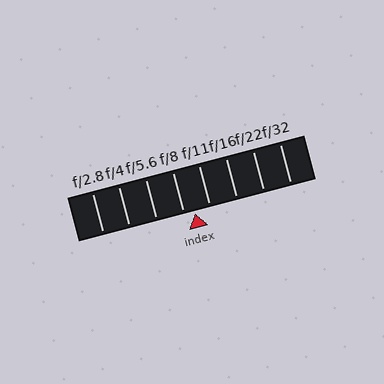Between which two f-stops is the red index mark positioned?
The index mark is between f/8 and f/11.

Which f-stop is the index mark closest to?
The index mark is closest to f/8.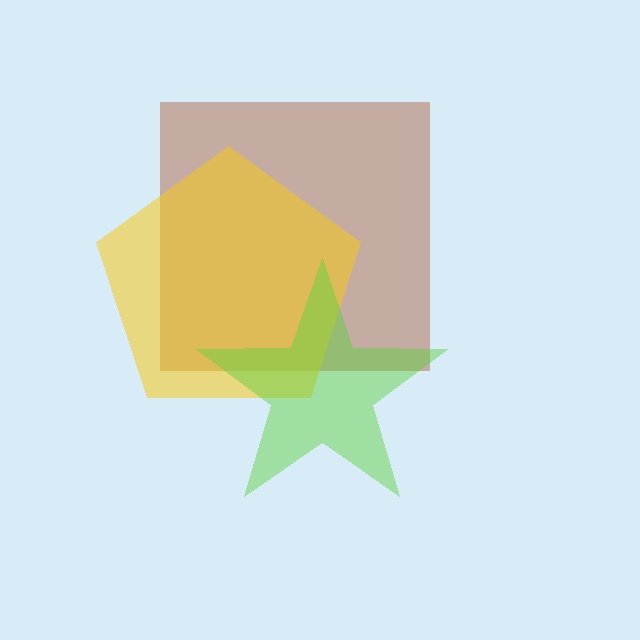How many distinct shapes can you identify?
There are 3 distinct shapes: a brown square, a yellow pentagon, a lime star.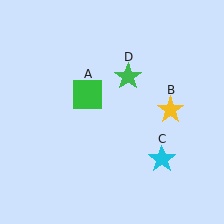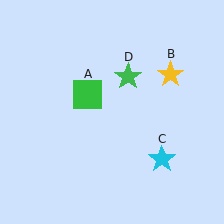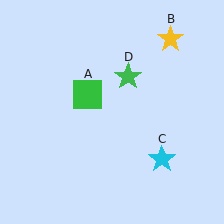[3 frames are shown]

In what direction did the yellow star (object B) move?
The yellow star (object B) moved up.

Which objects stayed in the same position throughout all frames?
Green square (object A) and cyan star (object C) and green star (object D) remained stationary.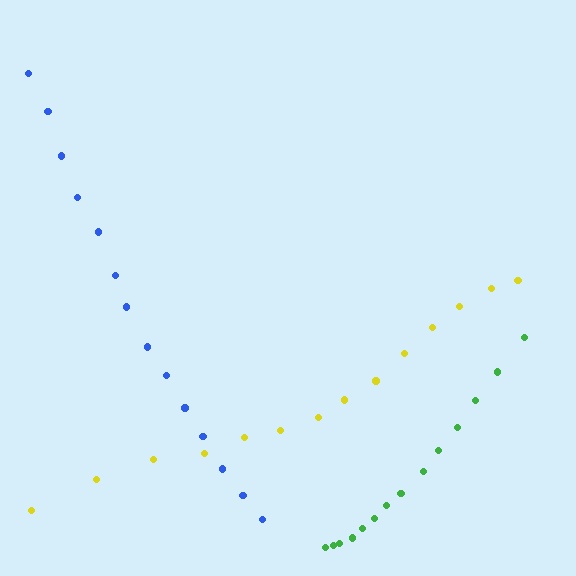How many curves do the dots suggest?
There are 3 distinct paths.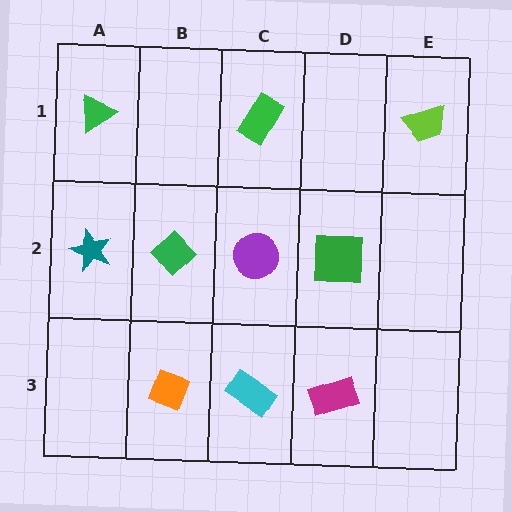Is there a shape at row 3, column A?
No, that cell is empty.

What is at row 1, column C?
A green rectangle.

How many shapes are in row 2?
4 shapes.